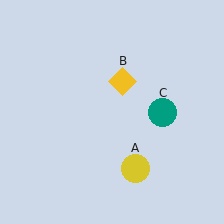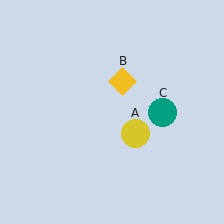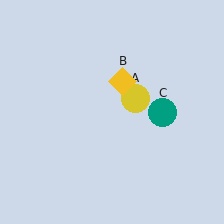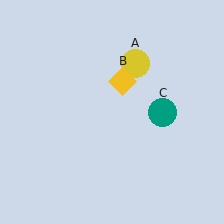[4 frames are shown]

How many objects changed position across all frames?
1 object changed position: yellow circle (object A).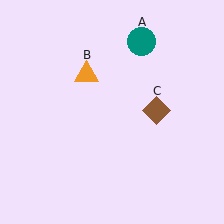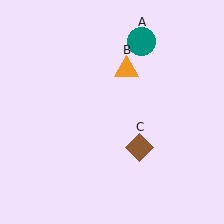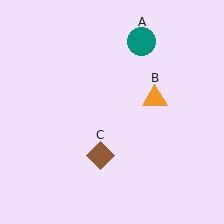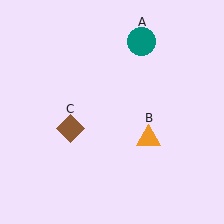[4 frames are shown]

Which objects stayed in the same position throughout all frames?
Teal circle (object A) remained stationary.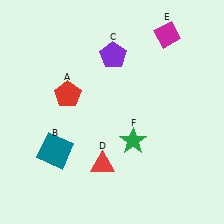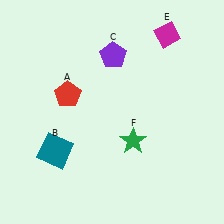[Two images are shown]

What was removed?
The red triangle (D) was removed in Image 2.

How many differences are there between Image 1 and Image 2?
There is 1 difference between the two images.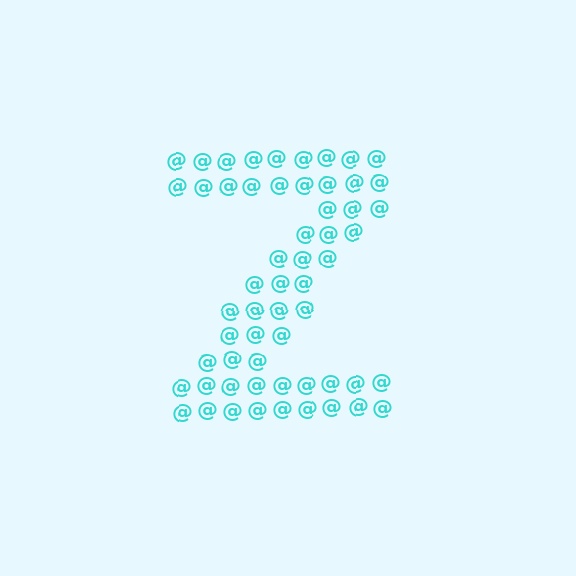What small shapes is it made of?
It is made of small at signs.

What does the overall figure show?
The overall figure shows the letter Z.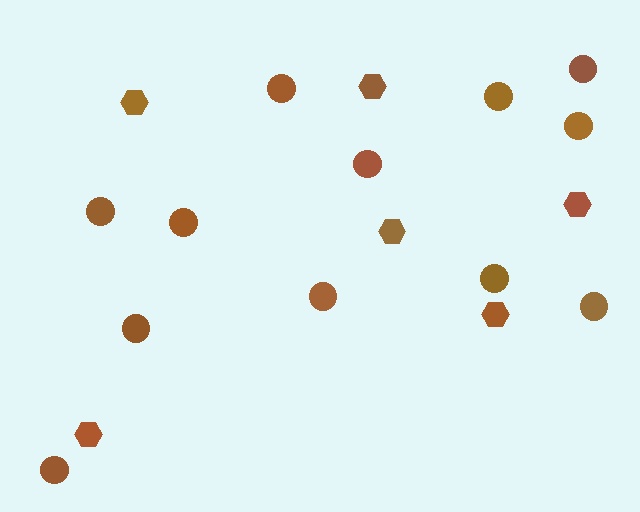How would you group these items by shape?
There are 2 groups: one group of hexagons (6) and one group of circles (12).